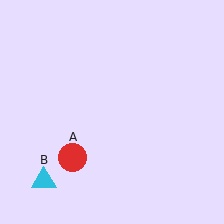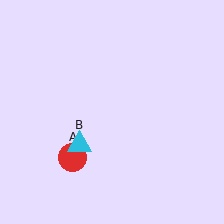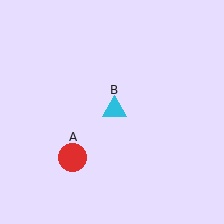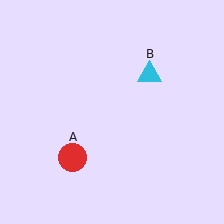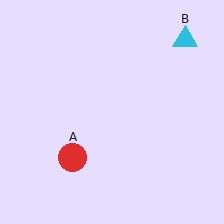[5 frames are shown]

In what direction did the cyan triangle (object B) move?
The cyan triangle (object B) moved up and to the right.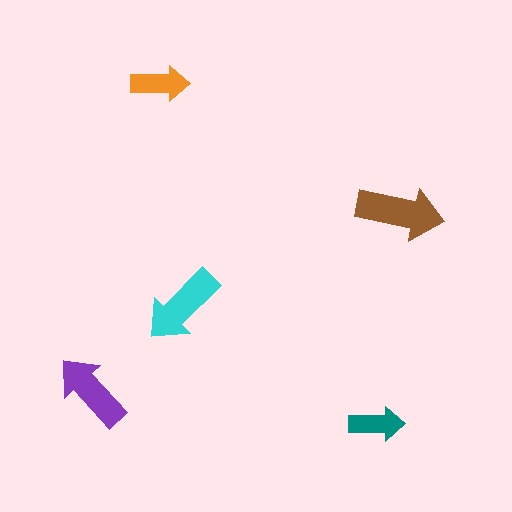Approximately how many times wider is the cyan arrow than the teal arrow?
About 1.5 times wider.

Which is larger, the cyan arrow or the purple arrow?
The cyan one.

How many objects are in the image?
There are 5 objects in the image.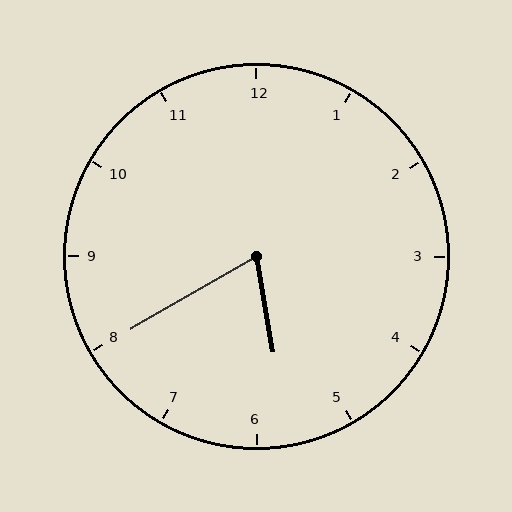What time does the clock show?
5:40.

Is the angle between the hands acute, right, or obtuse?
It is acute.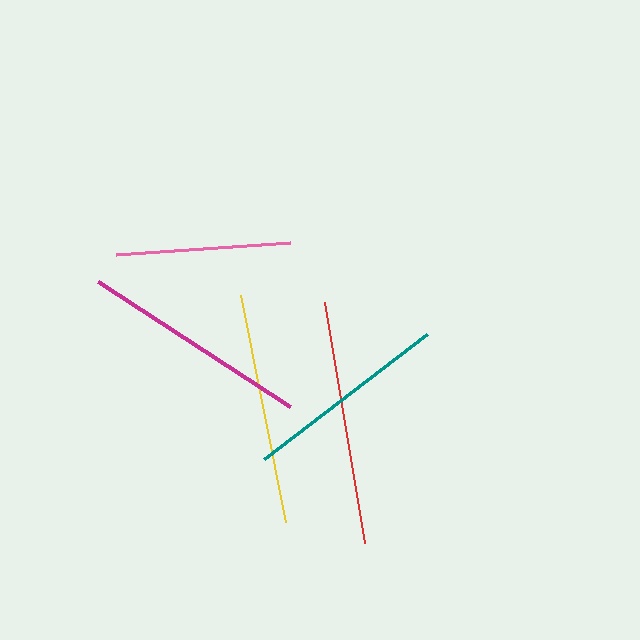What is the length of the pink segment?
The pink segment is approximately 175 pixels long.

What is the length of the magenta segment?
The magenta segment is approximately 229 pixels long.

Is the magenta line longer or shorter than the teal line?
The magenta line is longer than the teal line.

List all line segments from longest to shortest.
From longest to shortest: red, yellow, magenta, teal, pink.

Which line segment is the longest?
The red line is the longest at approximately 244 pixels.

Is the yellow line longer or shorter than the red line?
The red line is longer than the yellow line.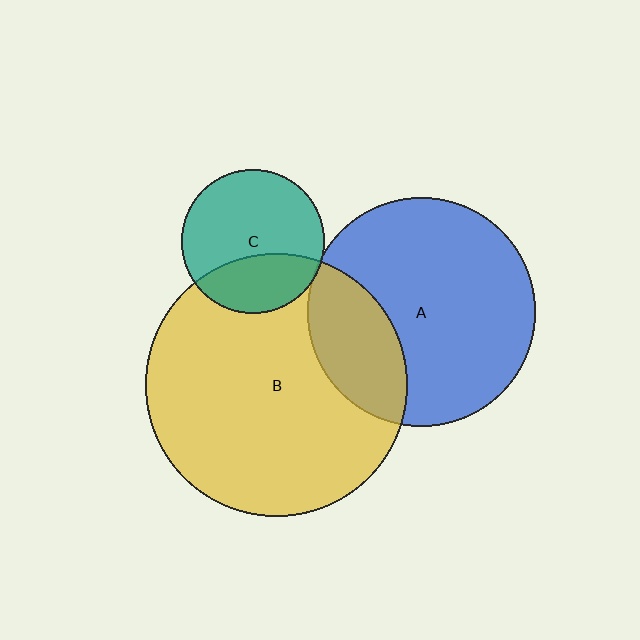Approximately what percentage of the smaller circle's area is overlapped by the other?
Approximately 5%.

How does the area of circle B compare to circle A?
Approximately 1.3 times.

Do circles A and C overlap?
Yes.